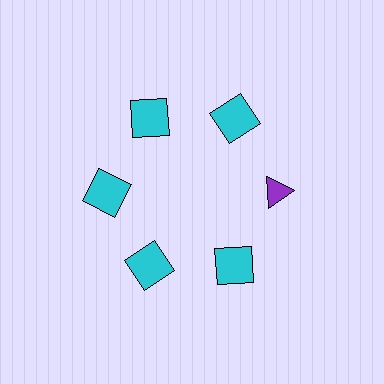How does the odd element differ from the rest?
It differs in both color (purple instead of cyan) and shape (triangle instead of square).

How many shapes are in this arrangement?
There are 6 shapes arranged in a ring pattern.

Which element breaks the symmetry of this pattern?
The purple triangle at roughly the 3 o'clock position breaks the symmetry. All other shapes are cyan squares.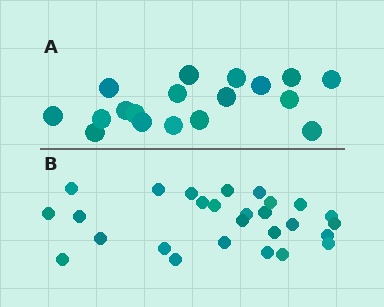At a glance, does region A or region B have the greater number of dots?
Region B (the bottom region) has more dots.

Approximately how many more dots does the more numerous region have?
Region B has roughly 8 or so more dots than region A.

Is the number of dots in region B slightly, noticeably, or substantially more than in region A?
Region B has substantially more. The ratio is roughly 1.5 to 1.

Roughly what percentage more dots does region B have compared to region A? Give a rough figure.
About 50% more.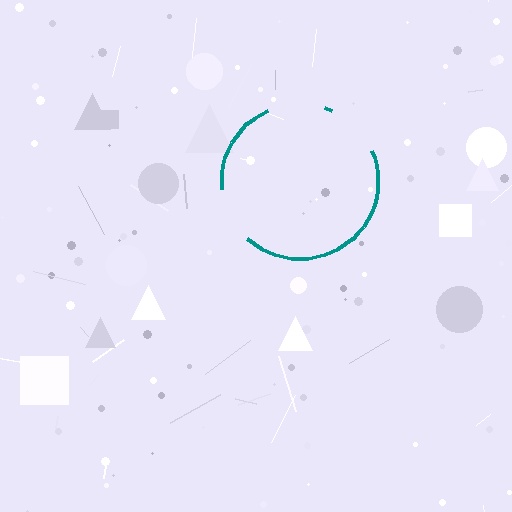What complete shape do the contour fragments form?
The contour fragments form a circle.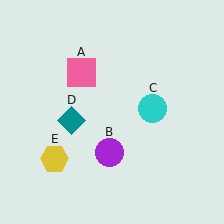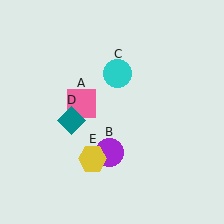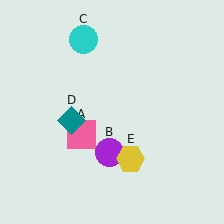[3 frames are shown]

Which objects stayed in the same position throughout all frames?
Purple circle (object B) and teal diamond (object D) remained stationary.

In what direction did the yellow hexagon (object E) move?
The yellow hexagon (object E) moved right.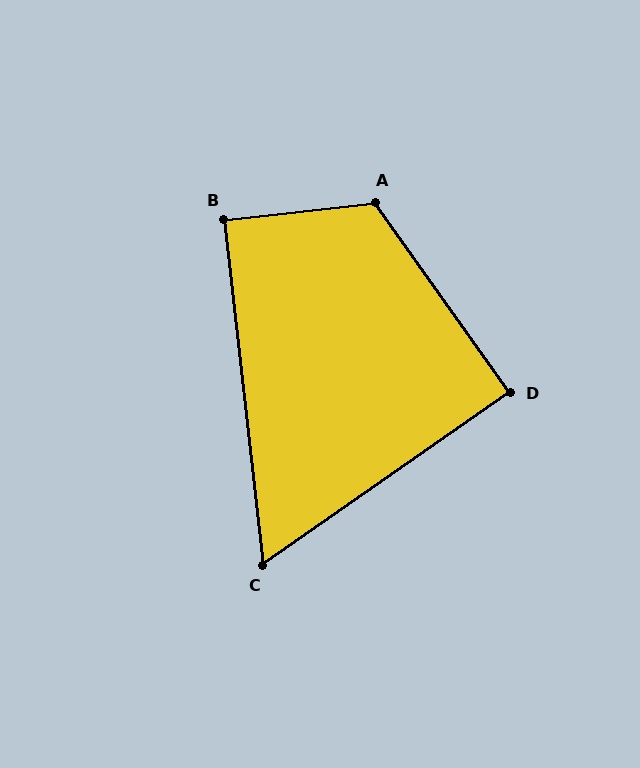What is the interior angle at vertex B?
Approximately 90 degrees (approximately right).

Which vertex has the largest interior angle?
A, at approximately 118 degrees.